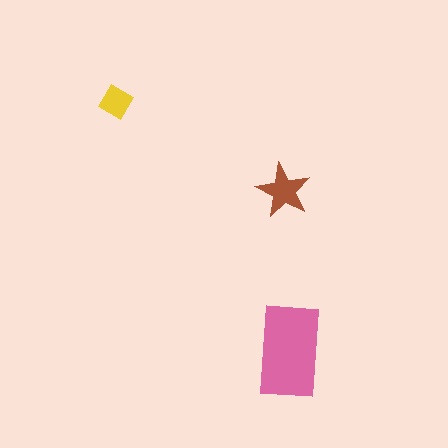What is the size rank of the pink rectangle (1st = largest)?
1st.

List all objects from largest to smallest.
The pink rectangle, the brown star, the yellow diamond.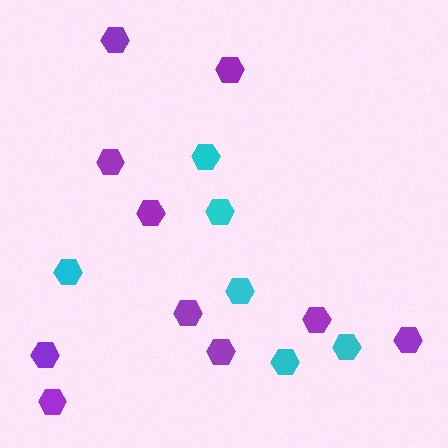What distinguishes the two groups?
There are 2 groups: one group of cyan hexagons (6) and one group of purple hexagons (10).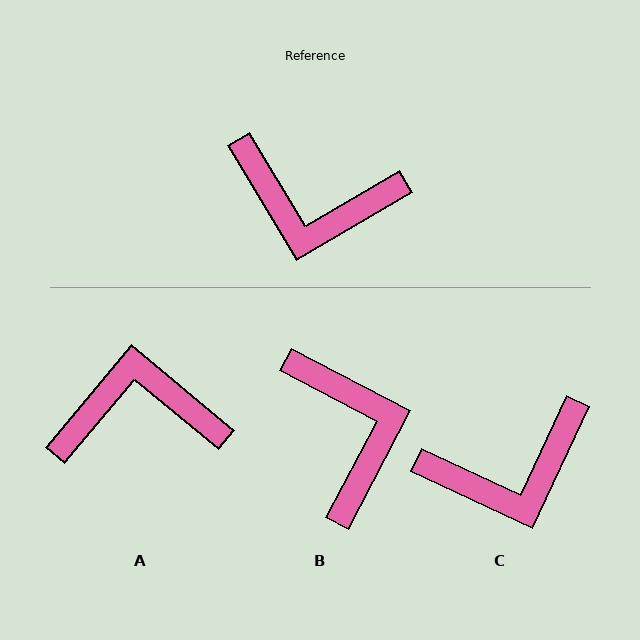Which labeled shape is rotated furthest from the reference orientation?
A, about 161 degrees away.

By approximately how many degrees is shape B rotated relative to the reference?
Approximately 121 degrees counter-clockwise.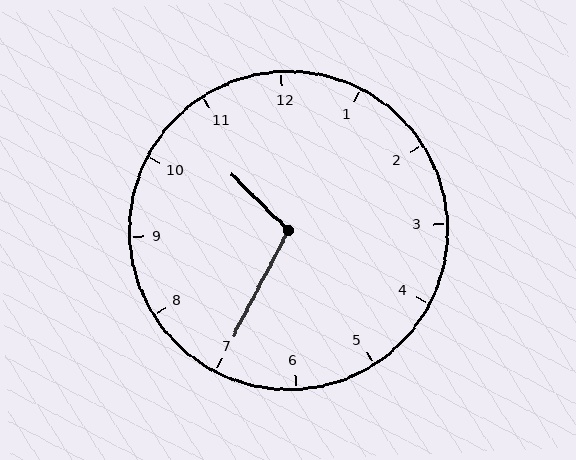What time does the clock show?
10:35.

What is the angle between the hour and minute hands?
Approximately 108 degrees.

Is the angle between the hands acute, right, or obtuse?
It is obtuse.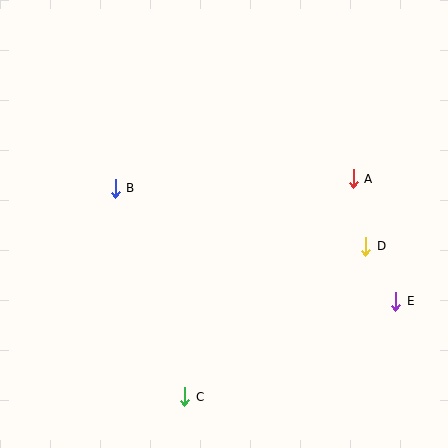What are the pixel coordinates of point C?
Point C is at (185, 397).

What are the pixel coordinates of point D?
Point D is at (366, 246).